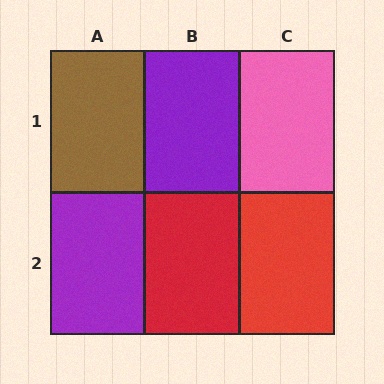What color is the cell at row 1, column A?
Brown.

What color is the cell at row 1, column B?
Purple.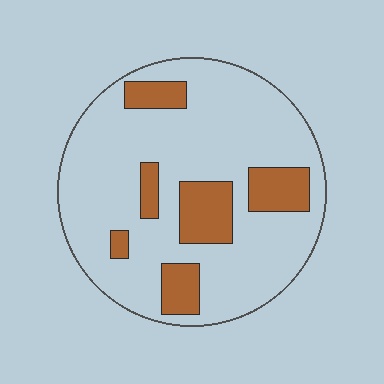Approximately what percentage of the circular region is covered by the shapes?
Approximately 20%.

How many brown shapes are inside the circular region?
6.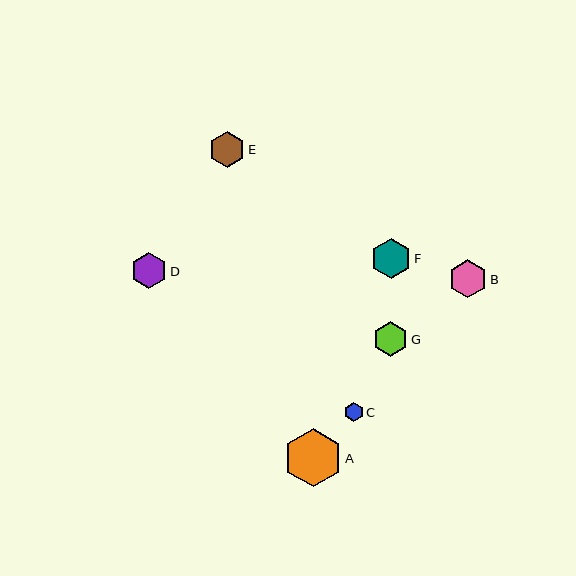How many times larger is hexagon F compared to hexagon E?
Hexagon F is approximately 1.1 times the size of hexagon E.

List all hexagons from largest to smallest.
From largest to smallest: A, F, B, D, E, G, C.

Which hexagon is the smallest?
Hexagon C is the smallest with a size of approximately 19 pixels.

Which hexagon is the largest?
Hexagon A is the largest with a size of approximately 58 pixels.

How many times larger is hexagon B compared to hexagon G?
Hexagon B is approximately 1.1 times the size of hexagon G.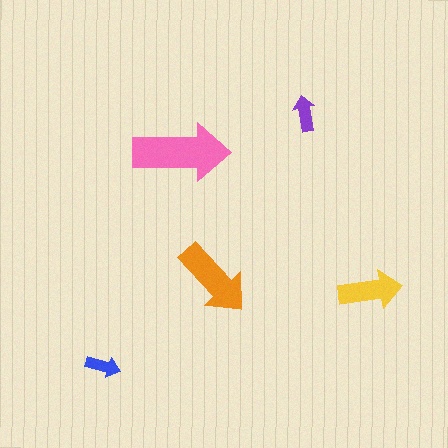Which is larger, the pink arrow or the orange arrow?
The pink one.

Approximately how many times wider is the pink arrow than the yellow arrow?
About 1.5 times wider.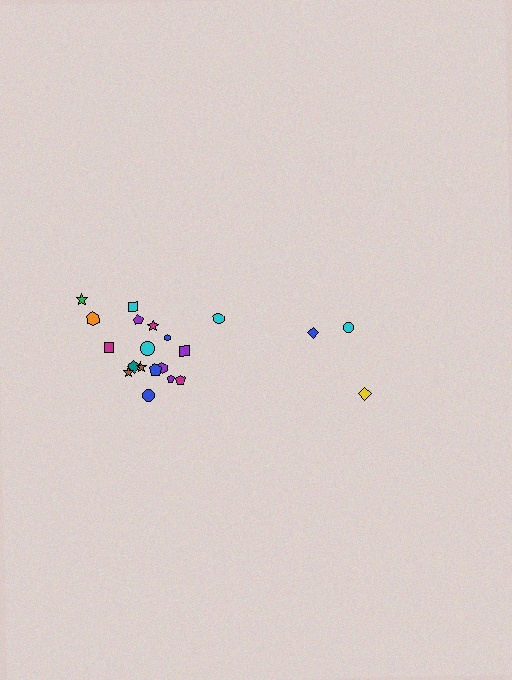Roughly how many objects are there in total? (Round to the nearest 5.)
Roughly 20 objects in total.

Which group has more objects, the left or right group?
The left group.